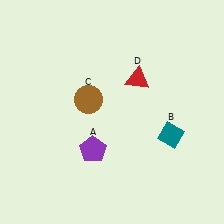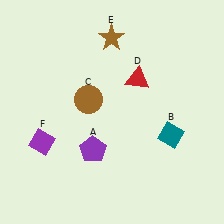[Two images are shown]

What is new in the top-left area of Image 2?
A brown star (E) was added in the top-left area of Image 2.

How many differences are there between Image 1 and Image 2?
There are 2 differences between the two images.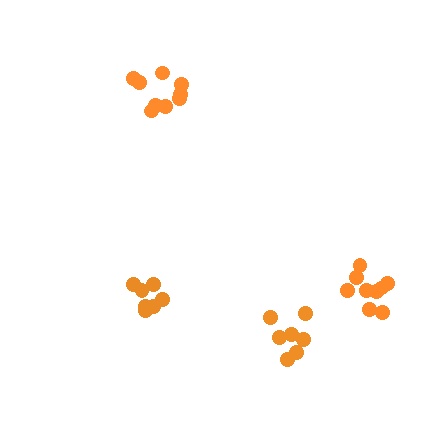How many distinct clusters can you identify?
There are 4 distinct clusters.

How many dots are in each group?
Group 1: 7 dots, Group 2: 9 dots, Group 3: 9 dots, Group 4: 7 dots (32 total).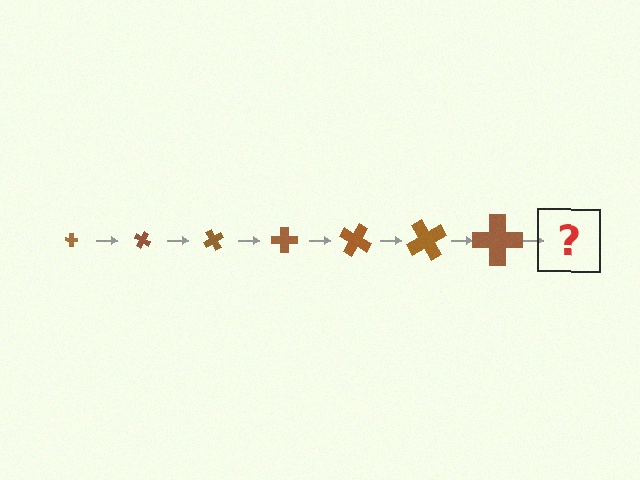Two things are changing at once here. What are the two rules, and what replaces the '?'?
The two rules are that the cross grows larger each step and it rotates 30 degrees each step. The '?' should be a cross, larger than the previous one and rotated 210 degrees from the start.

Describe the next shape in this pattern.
It should be a cross, larger than the previous one and rotated 210 degrees from the start.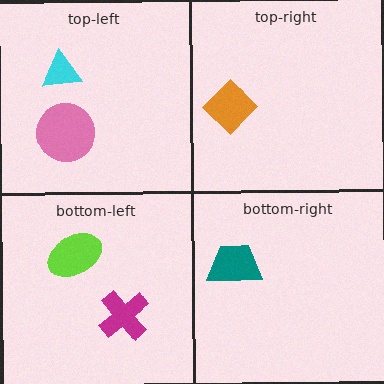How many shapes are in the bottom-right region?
1.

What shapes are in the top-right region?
The orange diamond.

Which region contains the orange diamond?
The top-right region.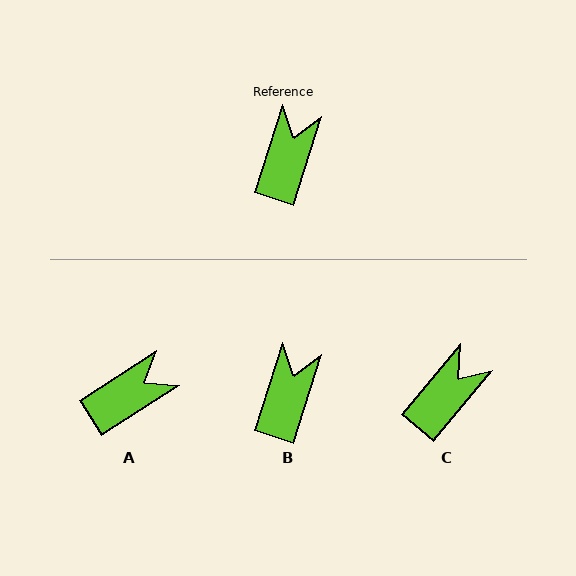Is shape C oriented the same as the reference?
No, it is off by about 22 degrees.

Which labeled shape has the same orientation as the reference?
B.